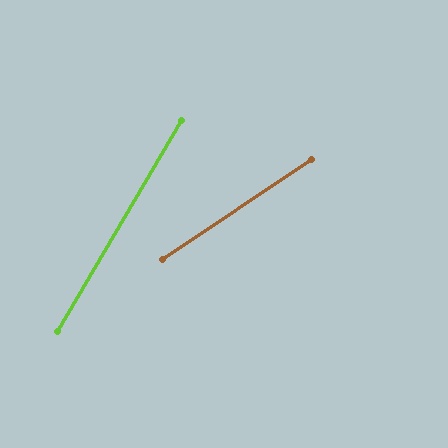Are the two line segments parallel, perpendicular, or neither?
Neither parallel nor perpendicular — they differ by about 26°.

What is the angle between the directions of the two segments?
Approximately 26 degrees.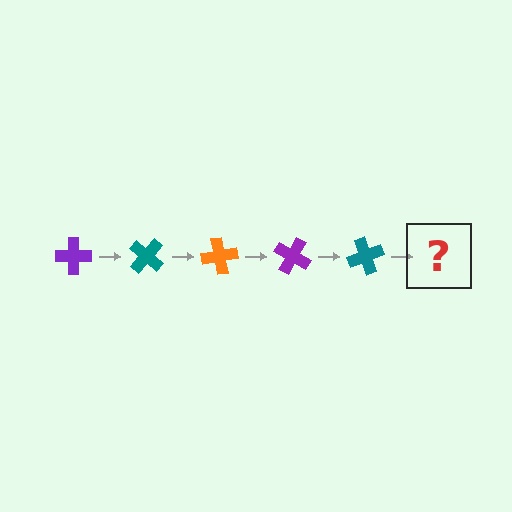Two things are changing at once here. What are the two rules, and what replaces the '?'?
The two rules are that it rotates 40 degrees each step and the color cycles through purple, teal, and orange. The '?' should be an orange cross, rotated 200 degrees from the start.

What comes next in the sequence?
The next element should be an orange cross, rotated 200 degrees from the start.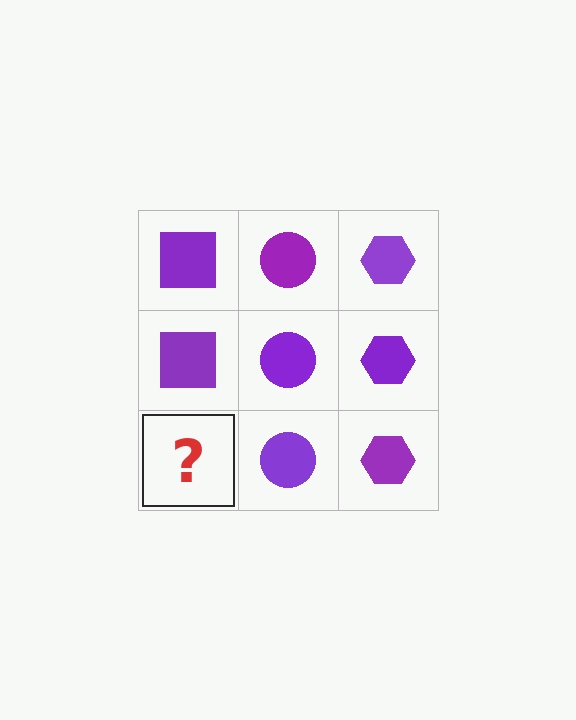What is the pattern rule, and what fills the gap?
The rule is that each column has a consistent shape. The gap should be filled with a purple square.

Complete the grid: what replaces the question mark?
The question mark should be replaced with a purple square.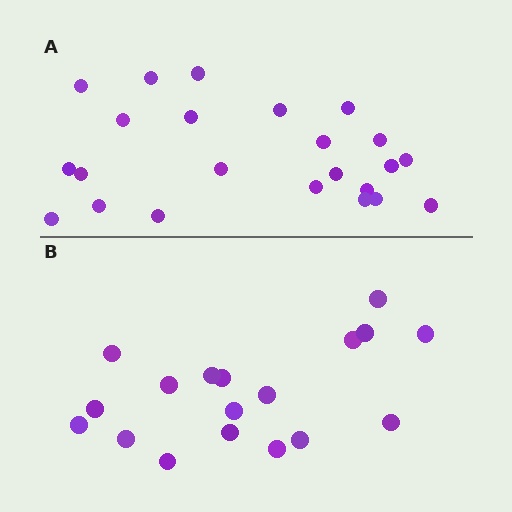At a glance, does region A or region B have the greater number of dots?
Region A (the top region) has more dots.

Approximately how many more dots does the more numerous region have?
Region A has about 5 more dots than region B.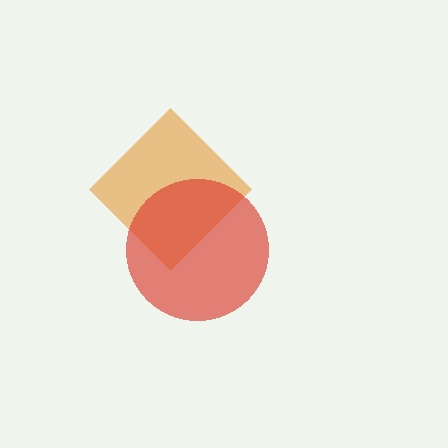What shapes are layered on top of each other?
The layered shapes are: an orange diamond, a red circle.